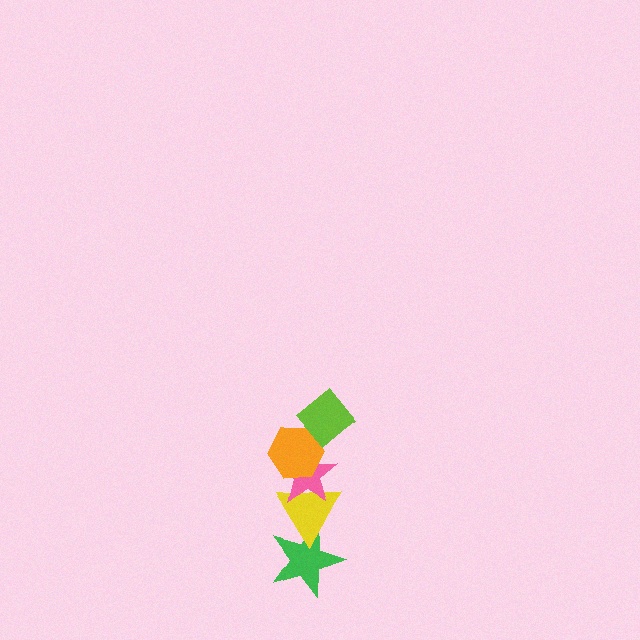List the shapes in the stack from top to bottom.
From top to bottom: the lime diamond, the orange hexagon, the pink star, the yellow triangle, the green star.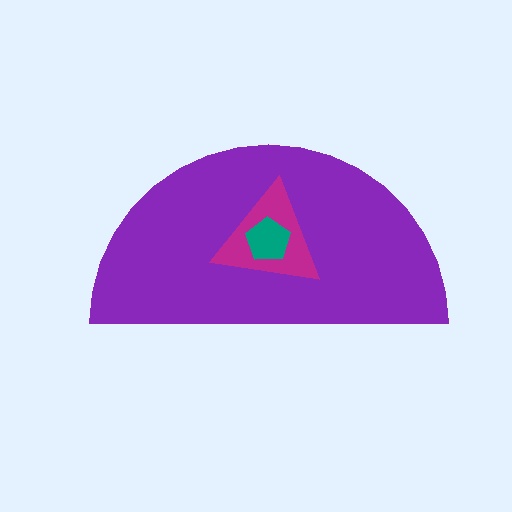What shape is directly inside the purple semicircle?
The magenta triangle.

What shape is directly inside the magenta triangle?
The teal pentagon.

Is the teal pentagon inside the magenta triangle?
Yes.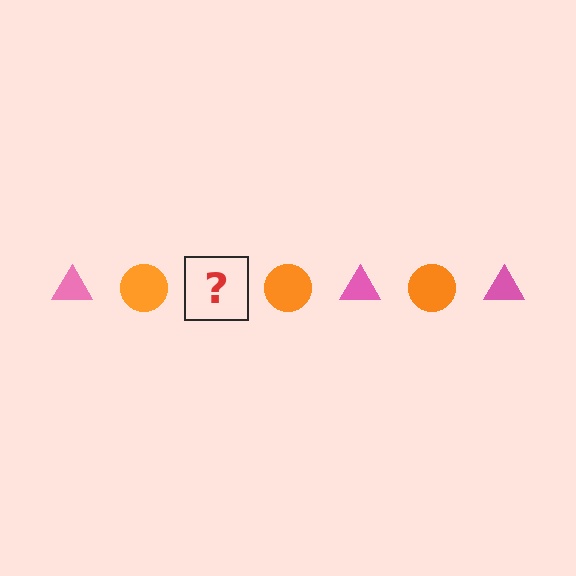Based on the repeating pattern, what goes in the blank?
The blank should be a pink triangle.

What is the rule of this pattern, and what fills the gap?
The rule is that the pattern alternates between pink triangle and orange circle. The gap should be filled with a pink triangle.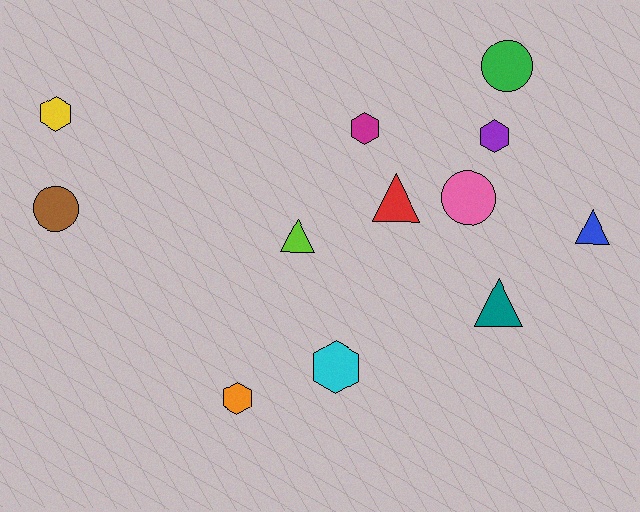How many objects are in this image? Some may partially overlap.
There are 12 objects.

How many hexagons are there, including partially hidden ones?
There are 5 hexagons.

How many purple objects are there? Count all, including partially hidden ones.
There is 1 purple object.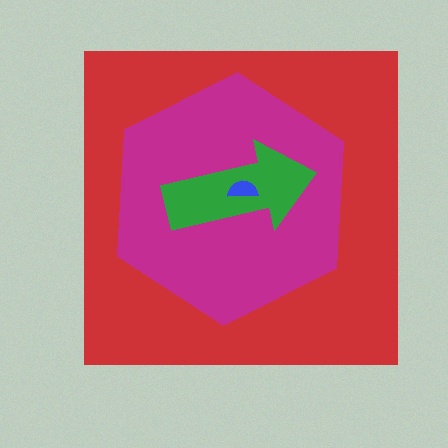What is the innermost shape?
The blue semicircle.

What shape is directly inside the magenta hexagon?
The green arrow.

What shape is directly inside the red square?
The magenta hexagon.